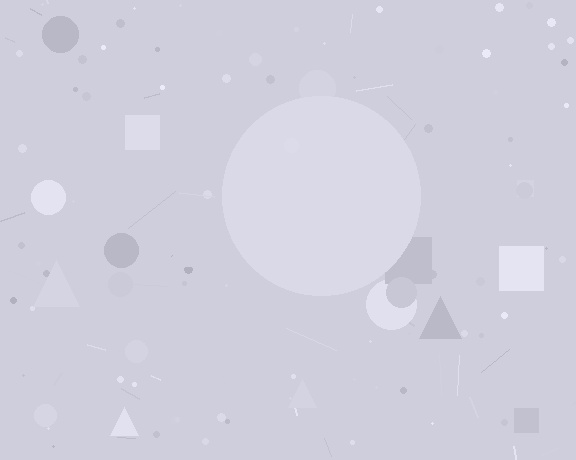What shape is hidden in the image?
A circle is hidden in the image.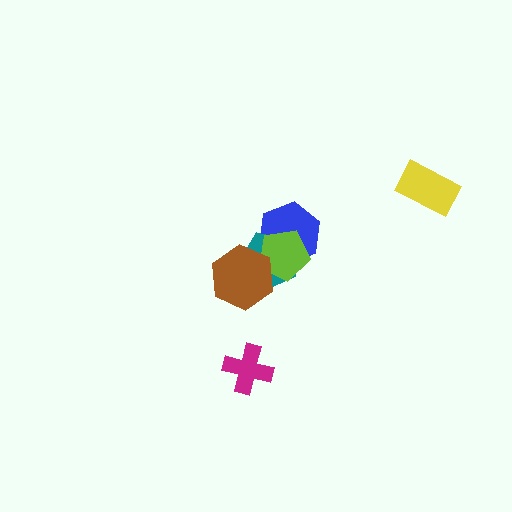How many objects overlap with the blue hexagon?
2 objects overlap with the blue hexagon.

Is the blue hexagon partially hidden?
Yes, it is partially covered by another shape.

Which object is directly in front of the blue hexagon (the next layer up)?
The teal pentagon is directly in front of the blue hexagon.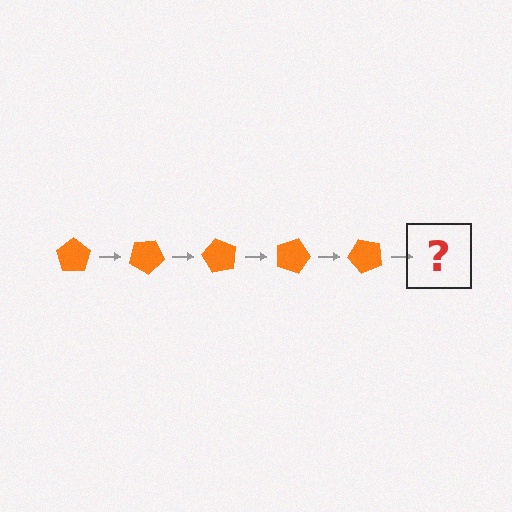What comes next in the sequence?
The next element should be an orange pentagon rotated 150 degrees.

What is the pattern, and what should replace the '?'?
The pattern is that the pentagon rotates 30 degrees each step. The '?' should be an orange pentagon rotated 150 degrees.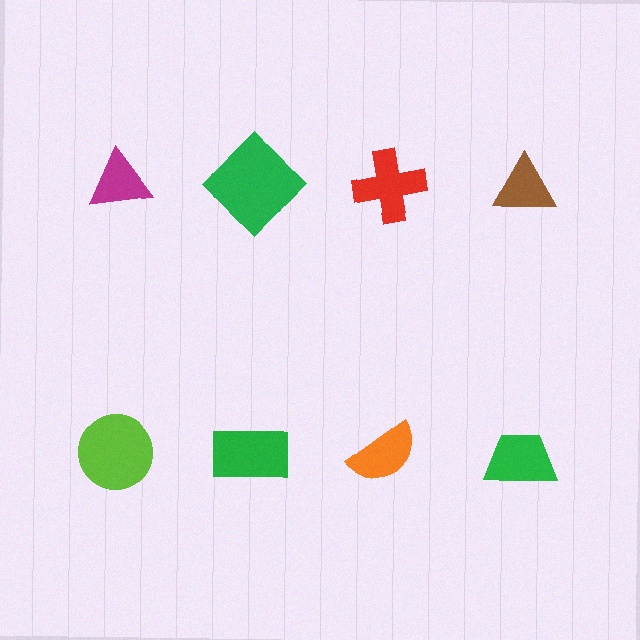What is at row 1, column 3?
A red cross.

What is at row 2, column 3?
An orange semicircle.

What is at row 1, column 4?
A brown triangle.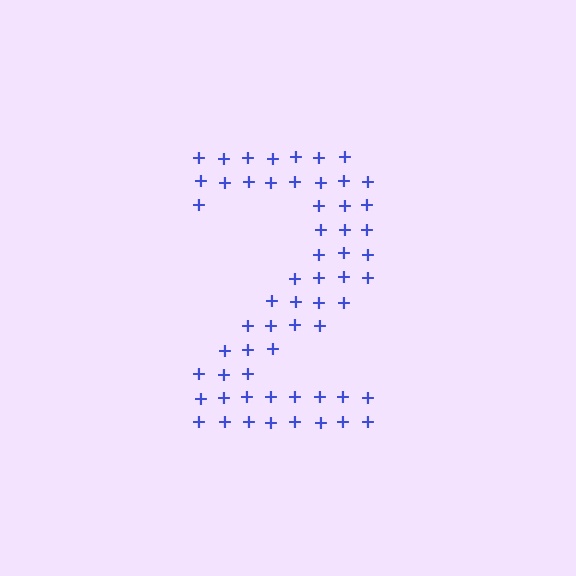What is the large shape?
The large shape is the digit 2.